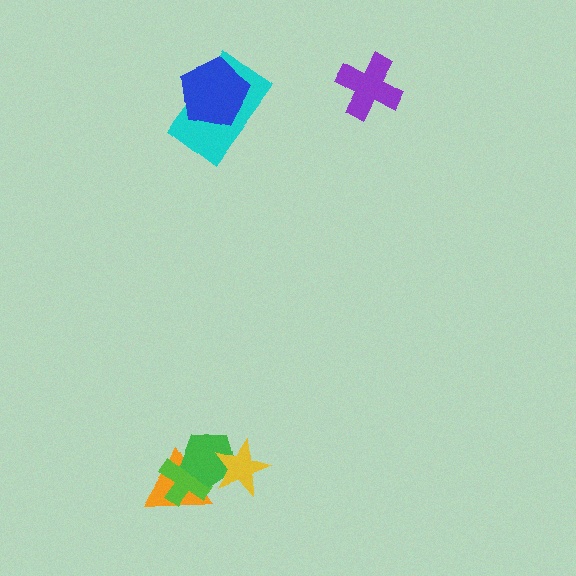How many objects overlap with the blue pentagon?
1 object overlaps with the blue pentagon.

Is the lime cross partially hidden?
Yes, it is partially covered by another shape.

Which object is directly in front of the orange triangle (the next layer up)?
The lime cross is directly in front of the orange triangle.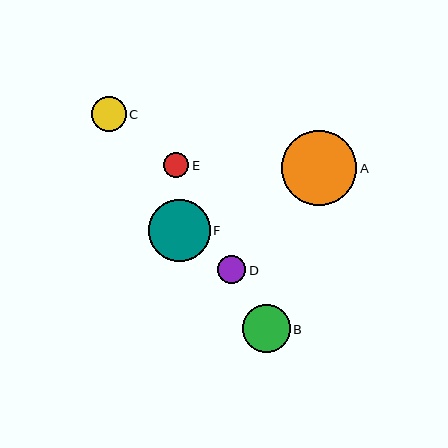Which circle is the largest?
Circle A is the largest with a size of approximately 75 pixels.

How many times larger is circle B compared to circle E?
Circle B is approximately 1.9 times the size of circle E.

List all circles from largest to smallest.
From largest to smallest: A, F, B, C, D, E.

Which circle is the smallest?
Circle E is the smallest with a size of approximately 26 pixels.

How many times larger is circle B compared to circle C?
Circle B is approximately 1.4 times the size of circle C.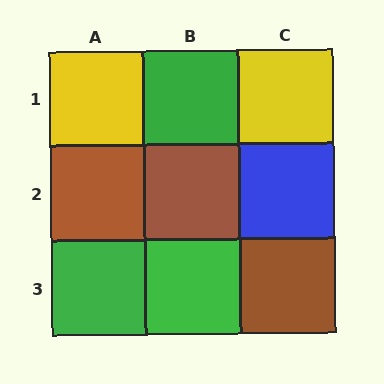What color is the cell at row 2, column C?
Blue.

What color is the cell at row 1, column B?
Green.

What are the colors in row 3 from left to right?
Green, green, brown.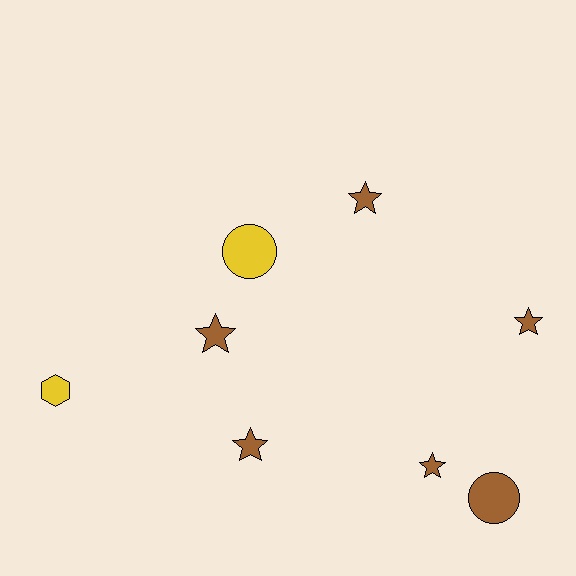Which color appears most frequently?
Brown, with 6 objects.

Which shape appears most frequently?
Star, with 5 objects.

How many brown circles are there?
There is 1 brown circle.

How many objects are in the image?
There are 8 objects.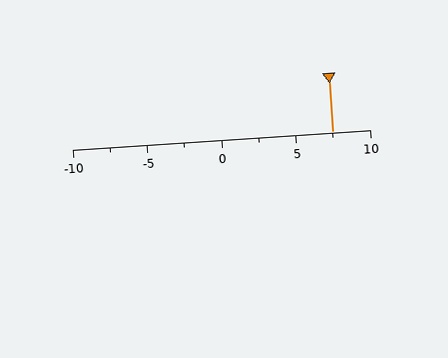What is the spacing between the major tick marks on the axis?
The major ticks are spaced 5 apart.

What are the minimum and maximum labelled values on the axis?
The axis runs from -10 to 10.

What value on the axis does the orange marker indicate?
The marker indicates approximately 7.5.